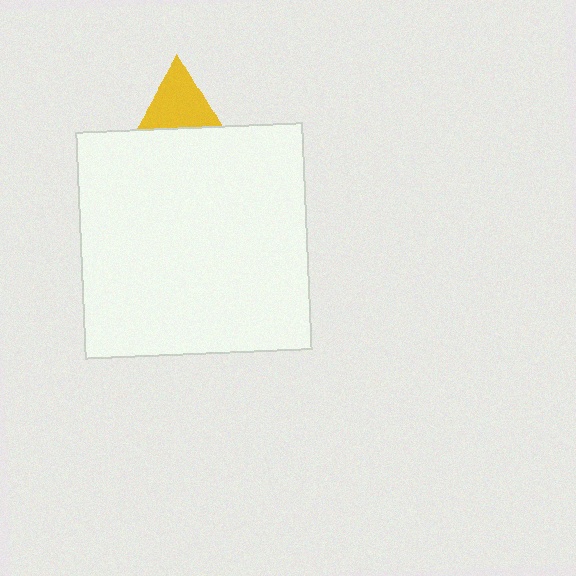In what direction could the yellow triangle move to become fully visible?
The yellow triangle could move up. That would shift it out from behind the white square entirely.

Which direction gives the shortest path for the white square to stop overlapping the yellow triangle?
Moving down gives the shortest separation.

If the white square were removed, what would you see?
You would see the complete yellow triangle.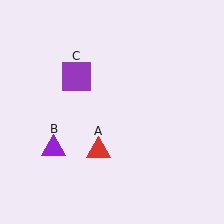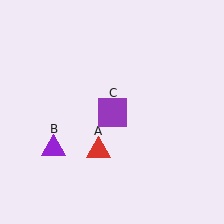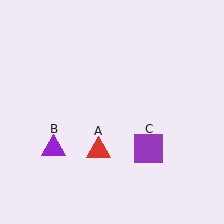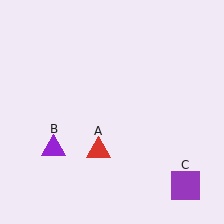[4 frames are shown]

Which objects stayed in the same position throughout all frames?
Red triangle (object A) and purple triangle (object B) remained stationary.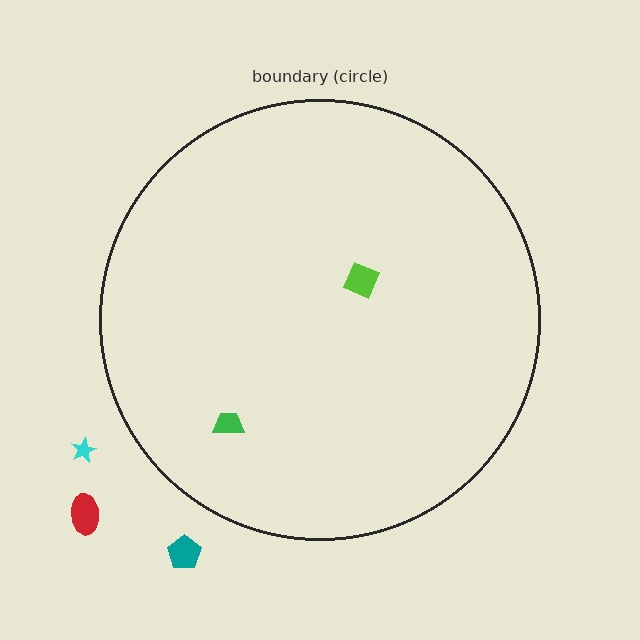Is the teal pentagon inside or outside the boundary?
Outside.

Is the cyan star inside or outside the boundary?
Outside.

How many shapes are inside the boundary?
2 inside, 3 outside.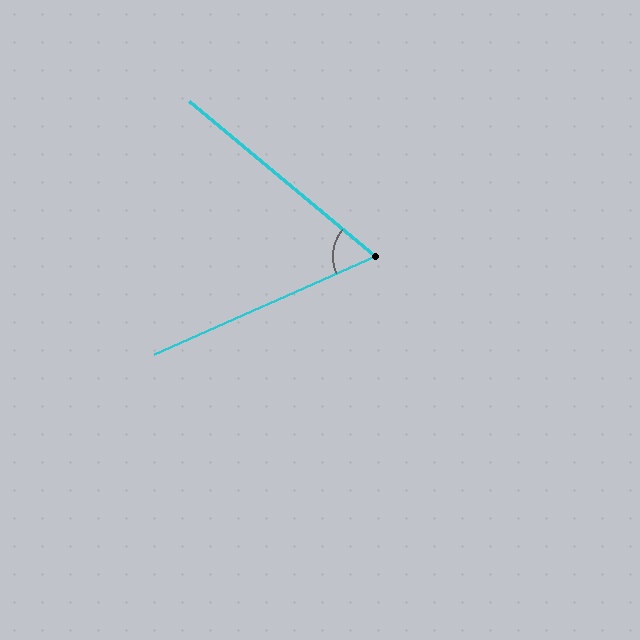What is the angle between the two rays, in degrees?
Approximately 64 degrees.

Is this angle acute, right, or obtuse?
It is acute.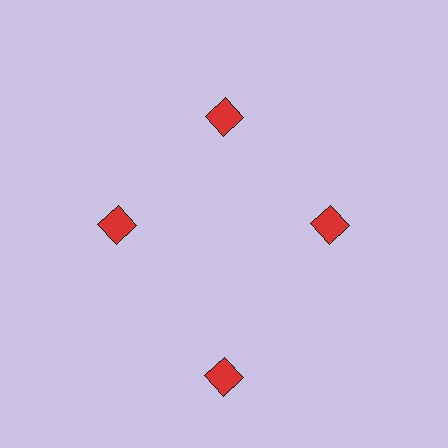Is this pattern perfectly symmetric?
No. The 4 red diamonds are arranged in a ring, but one element near the 6 o'clock position is pushed outward from the center, breaking the 4-fold rotational symmetry.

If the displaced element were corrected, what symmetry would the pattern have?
It would have 4-fold rotational symmetry — the pattern would map onto itself every 90 degrees.